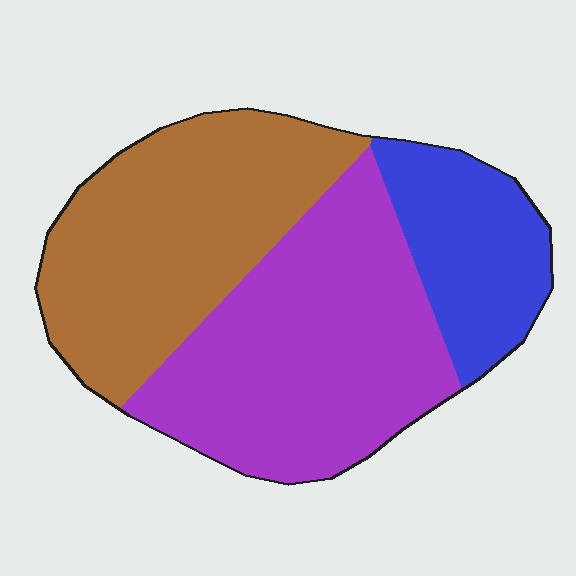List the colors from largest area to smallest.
From largest to smallest: purple, brown, blue.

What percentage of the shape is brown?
Brown takes up about three eighths (3/8) of the shape.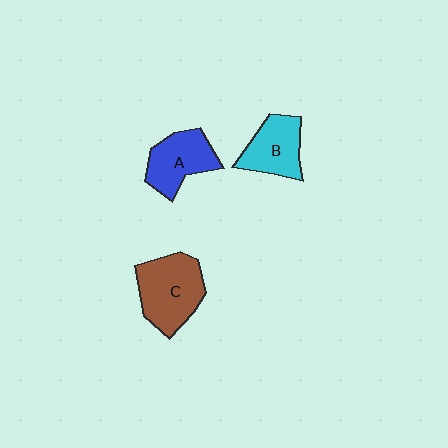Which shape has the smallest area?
Shape B (cyan).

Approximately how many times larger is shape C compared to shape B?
Approximately 1.4 times.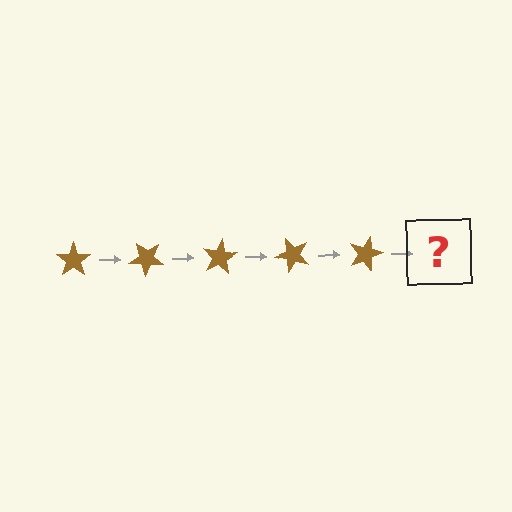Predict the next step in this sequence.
The next step is a brown star rotated 200 degrees.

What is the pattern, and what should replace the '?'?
The pattern is that the star rotates 40 degrees each step. The '?' should be a brown star rotated 200 degrees.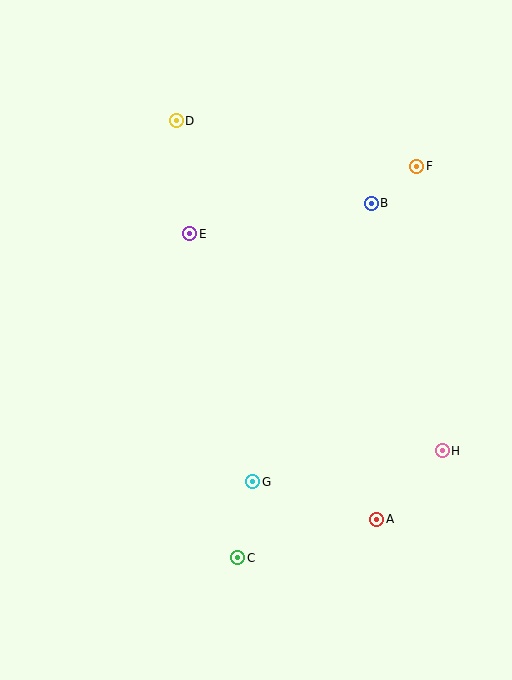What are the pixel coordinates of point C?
Point C is at (238, 558).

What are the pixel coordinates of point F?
Point F is at (417, 166).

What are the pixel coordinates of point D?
Point D is at (176, 121).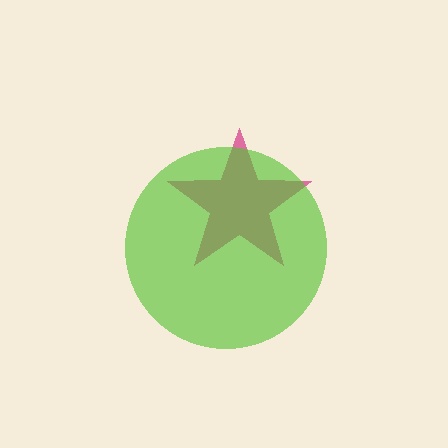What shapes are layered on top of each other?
The layered shapes are: a magenta star, a lime circle.